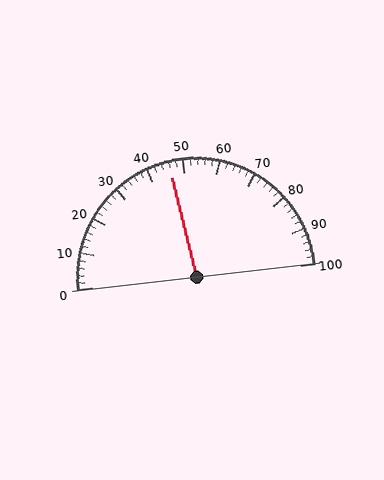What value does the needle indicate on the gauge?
The needle indicates approximately 46.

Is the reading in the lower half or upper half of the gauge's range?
The reading is in the lower half of the range (0 to 100).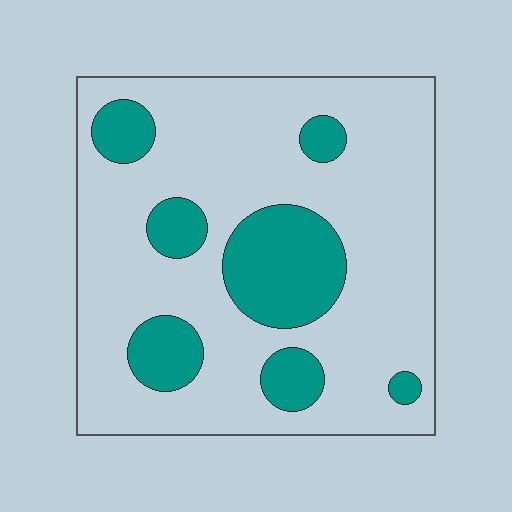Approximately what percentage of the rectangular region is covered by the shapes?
Approximately 25%.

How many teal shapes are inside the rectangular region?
7.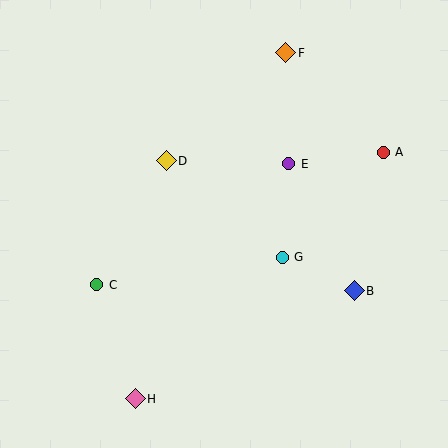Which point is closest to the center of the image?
Point G at (282, 257) is closest to the center.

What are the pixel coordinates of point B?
Point B is at (354, 291).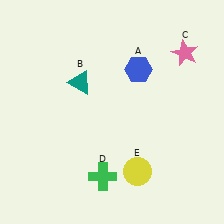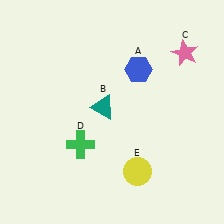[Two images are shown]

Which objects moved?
The objects that moved are: the teal triangle (B), the green cross (D).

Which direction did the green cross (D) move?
The green cross (D) moved up.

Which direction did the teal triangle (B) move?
The teal triangle (B) moved down.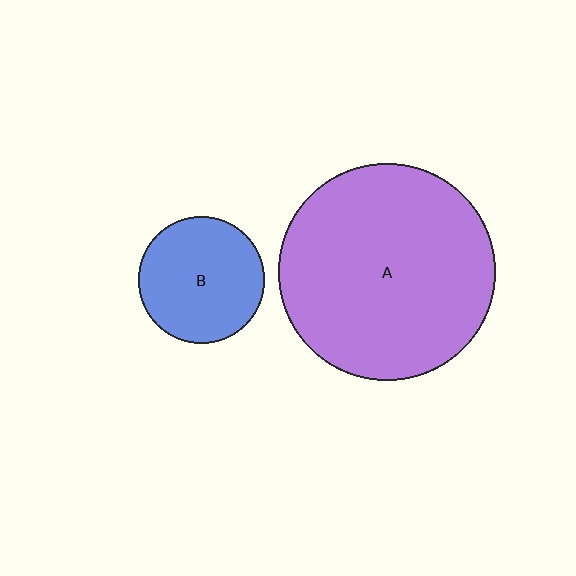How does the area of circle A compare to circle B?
Approximately 2.9 times.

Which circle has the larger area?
Circle A (purple).